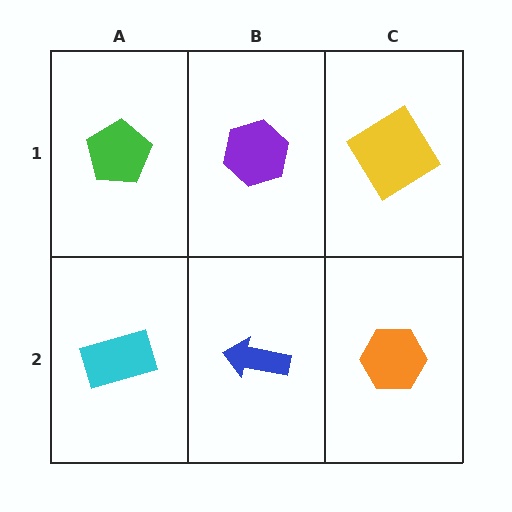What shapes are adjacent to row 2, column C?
A yellow diamond (row 1, column C), a blue arrow (row 2, column B).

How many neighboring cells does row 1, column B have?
3.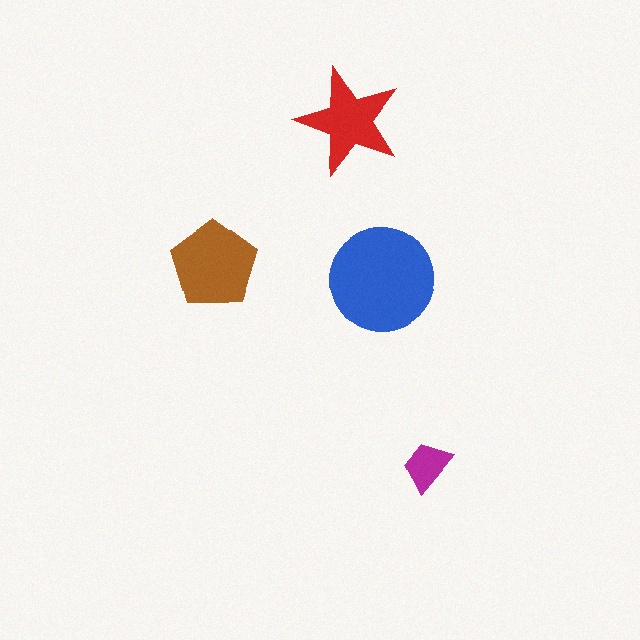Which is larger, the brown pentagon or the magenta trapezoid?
The brown pentagon.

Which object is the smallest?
The magenta trapezoid.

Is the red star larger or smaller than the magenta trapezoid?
Larger.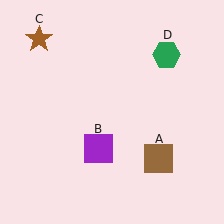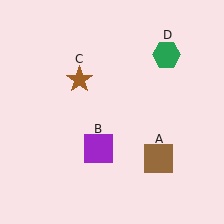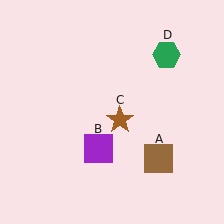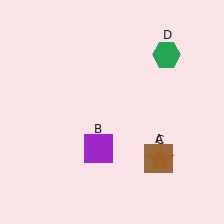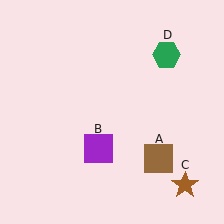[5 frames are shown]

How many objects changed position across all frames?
1 object changed position: brown star (object C).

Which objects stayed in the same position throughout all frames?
Brown square (object A) and purple square (object B) and green hexagon (object D) remained stationary.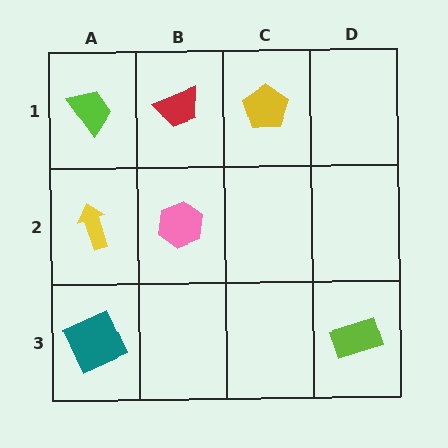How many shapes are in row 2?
2 shapes.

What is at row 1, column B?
A red trapezoid.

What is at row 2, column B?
A pink hexagon.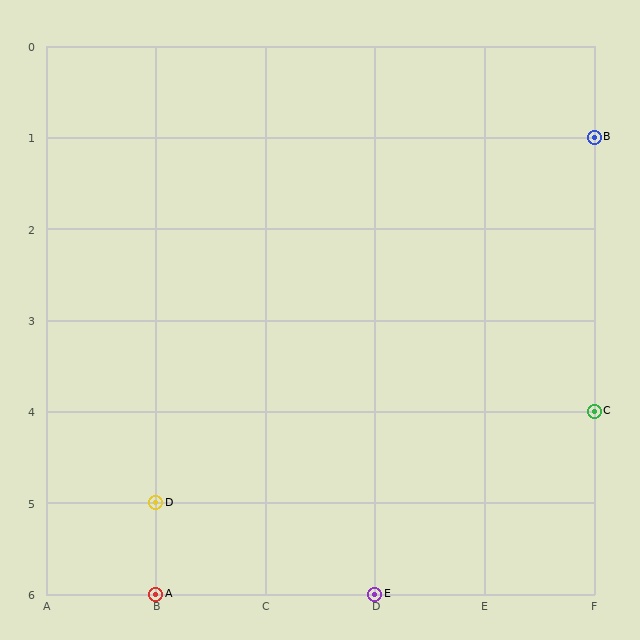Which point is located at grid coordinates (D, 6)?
Point E is at (D, 6).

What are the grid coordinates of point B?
Point B is at grid coordinates (F, 1).